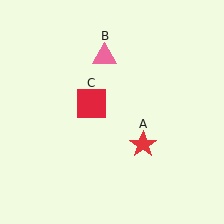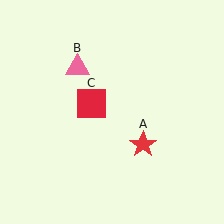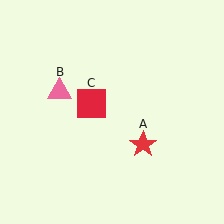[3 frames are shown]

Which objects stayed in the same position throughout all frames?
Red star (object A) and red square (object C) remained stationary.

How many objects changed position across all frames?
1 object changed position: pink triangle (object B).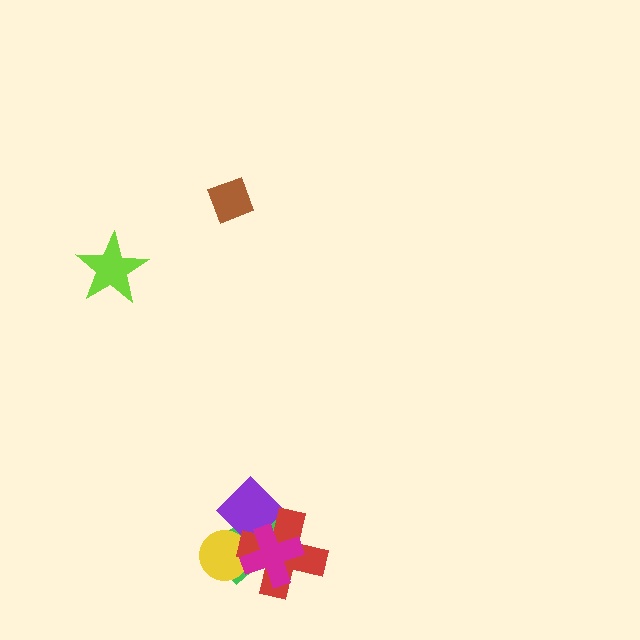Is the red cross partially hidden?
Yes, it is partially covered by another shape.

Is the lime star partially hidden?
No, no other shape covers it.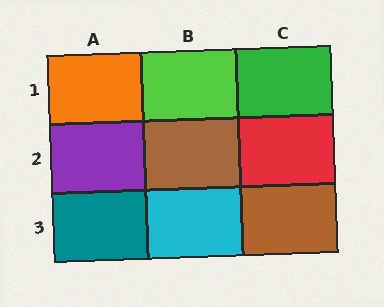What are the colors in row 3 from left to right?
Teal, cyan, brown.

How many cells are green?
1 cell is green.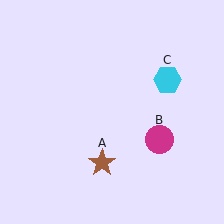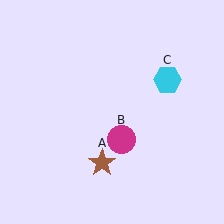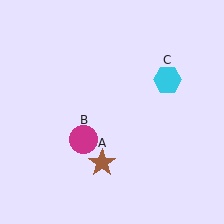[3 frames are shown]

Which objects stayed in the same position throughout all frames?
Brown star (object A) and cyan hexagon (object C) remained stationary.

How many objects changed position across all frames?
1 object changed position: magenta circle (object B).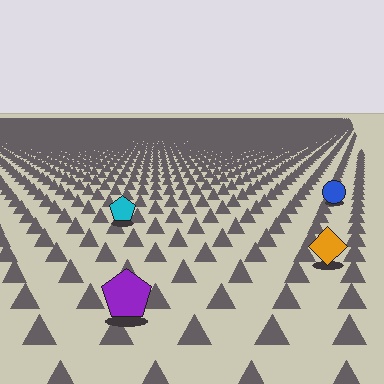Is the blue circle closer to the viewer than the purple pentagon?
No. The purple pentagon is closer — you can tell from the texture gradient: the ground texture is coarser near it.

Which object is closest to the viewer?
The purple pentagon is closest. The texture marks near it are larger and more spread out.